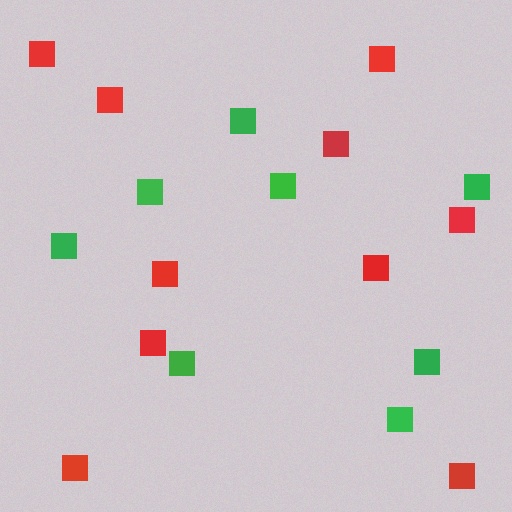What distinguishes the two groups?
There are 2 groups: one group of red squares (10) and one group of green squares (8).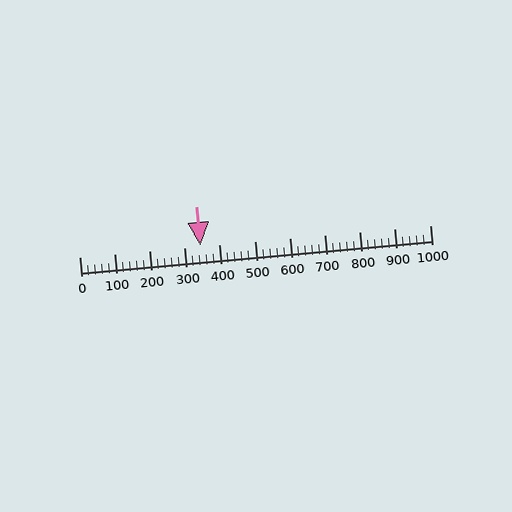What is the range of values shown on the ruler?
The ruler shows values from 0 to 1000.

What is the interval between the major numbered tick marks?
The major tick marks are spaced 100 units apart.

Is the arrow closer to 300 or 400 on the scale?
The arrow is closer to 300.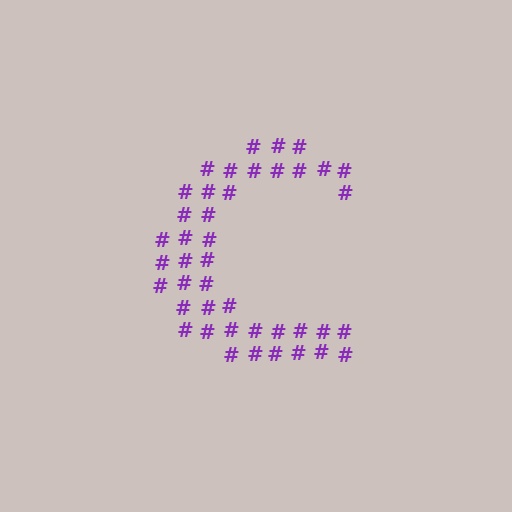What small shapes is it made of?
It is made of small hash symbols.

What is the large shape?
The large shape is the letter C.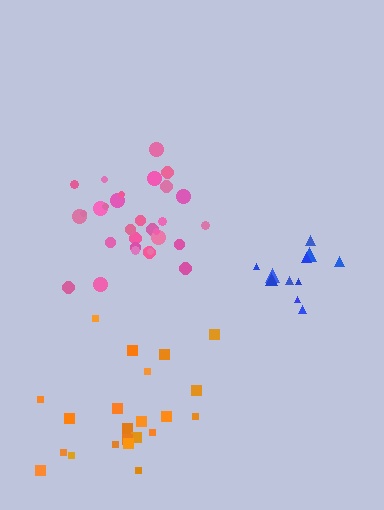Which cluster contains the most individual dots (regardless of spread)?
Pink (32).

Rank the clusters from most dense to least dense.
pink, blue, orange.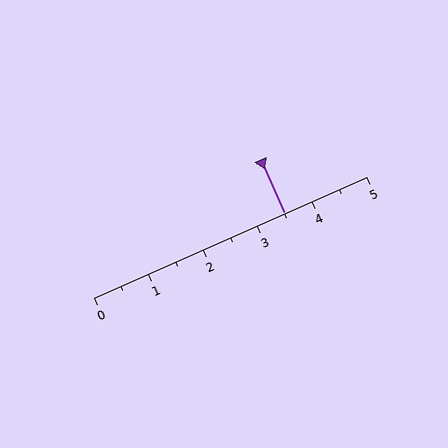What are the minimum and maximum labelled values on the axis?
The axis runs from 0 to 5.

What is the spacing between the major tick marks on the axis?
The major ticks are spaced 1 apart.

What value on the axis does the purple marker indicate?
The marker indicates approximately 3.5.